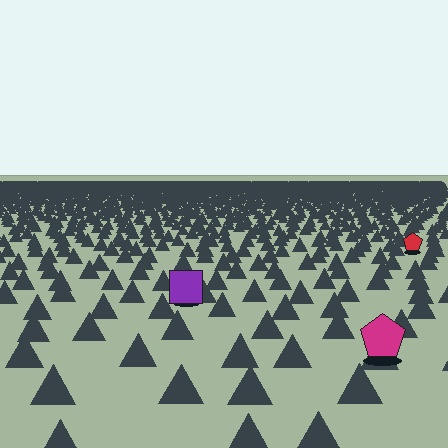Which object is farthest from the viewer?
The red pentagon is farthest from the viewer. It appears smaller and the ground texture around it is denser.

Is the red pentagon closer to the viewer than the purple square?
No. The purple square is closer — you can tell from the texture gradient: the ground texture is coarser near it.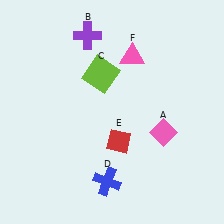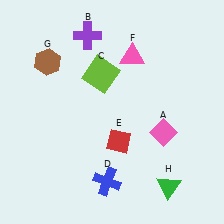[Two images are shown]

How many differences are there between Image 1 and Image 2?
There are 2 differences between the two images.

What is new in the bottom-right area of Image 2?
A green triangle (H) was added in the bottom-right area of Image 2.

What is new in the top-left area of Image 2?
A brown hexagon (G) was added in the top-left area of Image 2.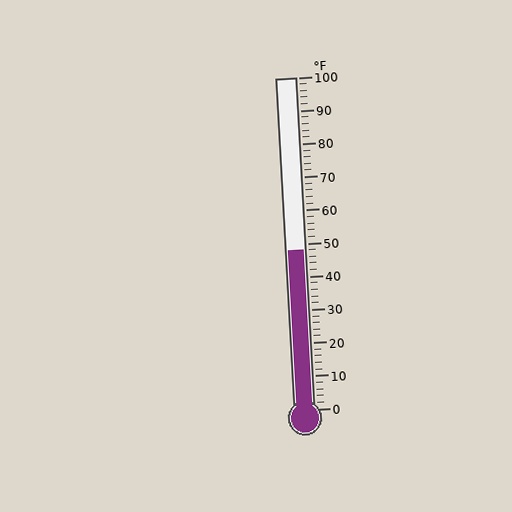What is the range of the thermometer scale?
The thermometer scale ranges from 0°F to 100°F.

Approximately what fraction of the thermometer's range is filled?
The thermometer is filled to approximately 50% of its range.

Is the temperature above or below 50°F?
The temperature is below 50°F.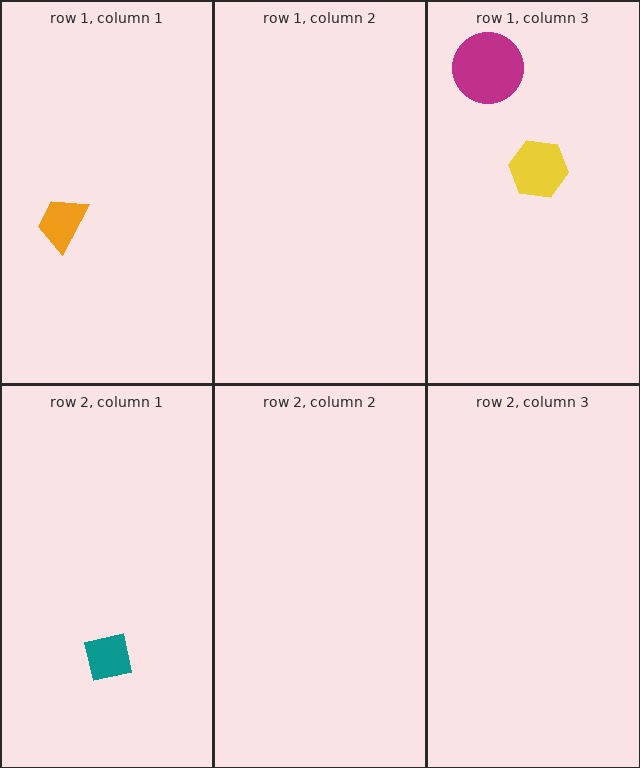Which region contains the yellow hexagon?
The row 1, column 3 region.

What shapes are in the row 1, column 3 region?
The magenta circle, the yellow hexagon.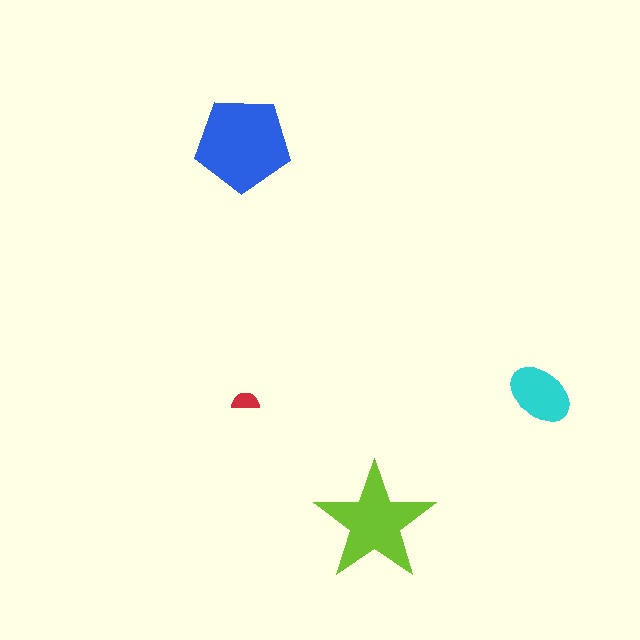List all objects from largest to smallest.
The blue pentagon, the lime star, the cyan ellipse, the red semicircle.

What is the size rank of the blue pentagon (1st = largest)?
1st.